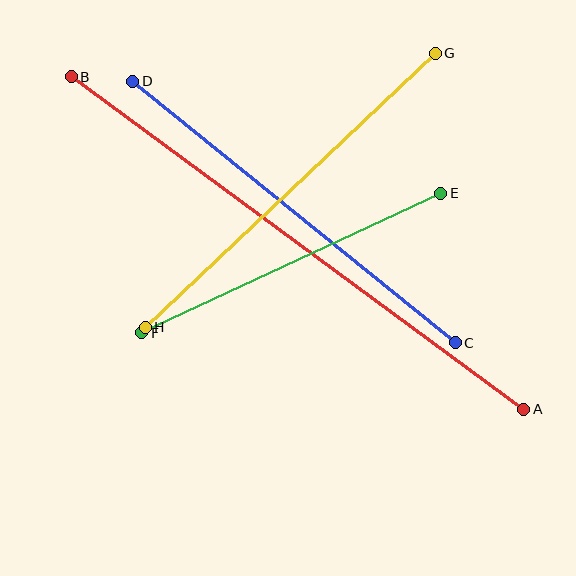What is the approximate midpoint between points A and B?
The midpoint is at approximately (297, 243) pixels.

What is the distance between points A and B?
The distance is approximately 562 pixels.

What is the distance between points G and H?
The distance is approximately 399 pixels.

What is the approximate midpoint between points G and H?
The midpoint is at approximately (290, 190) pixels.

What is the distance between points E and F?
The distance is approximately 330 pixels.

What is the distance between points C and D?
The distance is approximately 415 pixels.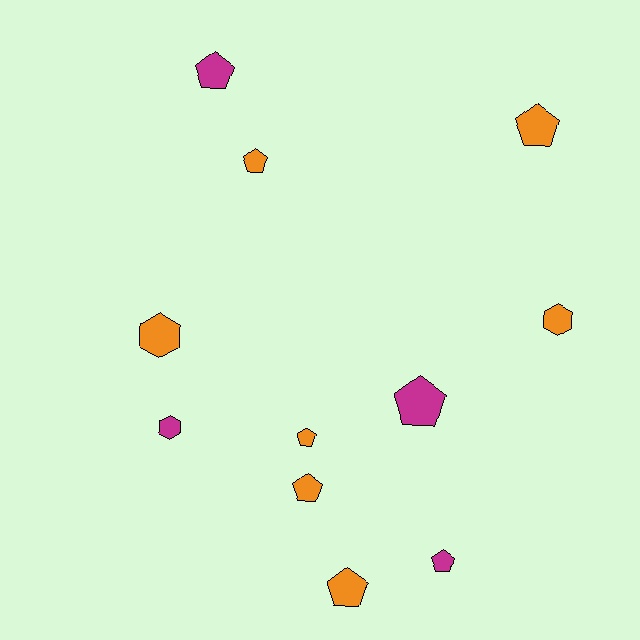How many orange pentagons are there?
There are 5 orange pentagons.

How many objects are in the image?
There are 11 objects.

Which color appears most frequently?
Orange, with 7 objects.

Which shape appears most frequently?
Pentagon, with 8 objects.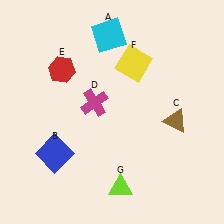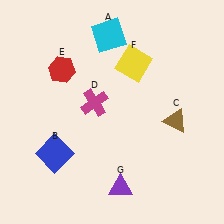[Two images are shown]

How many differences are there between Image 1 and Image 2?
There is 1 difference between the two images.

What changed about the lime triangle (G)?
In Image 1, G is lime. In Image 2, it changed to purple.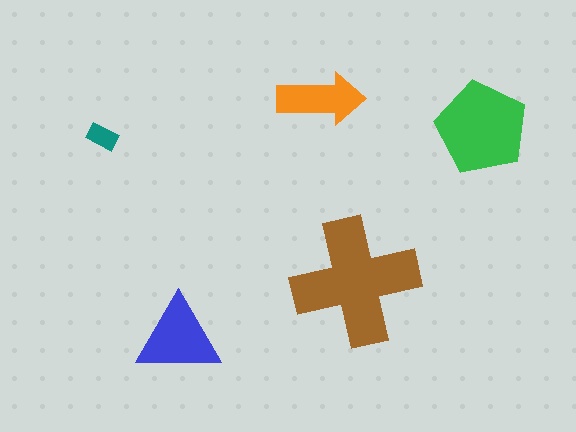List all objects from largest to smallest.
The brown cross, the green pentagon, the blue triangle, the orange arrow, the teal rectangle.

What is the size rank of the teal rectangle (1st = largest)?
5th.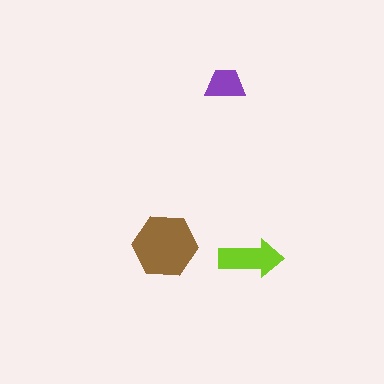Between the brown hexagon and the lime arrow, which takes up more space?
The brown hexagon.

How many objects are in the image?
There are 3 objects in the image.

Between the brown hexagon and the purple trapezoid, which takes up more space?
The brown hexagon.